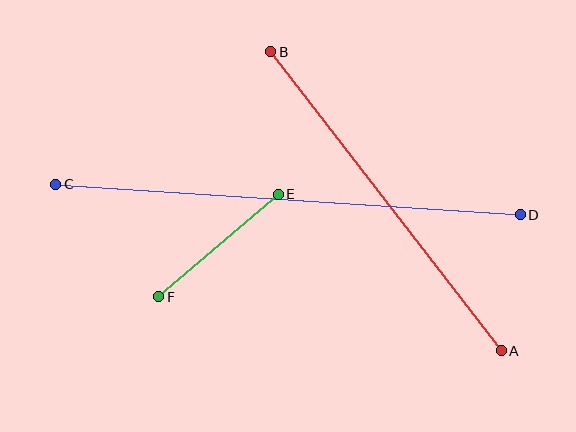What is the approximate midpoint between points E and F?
The midpoint is at approximately (219, 245) pixels.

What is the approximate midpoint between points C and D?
The midpoint is at approximately (288, 200) pixels.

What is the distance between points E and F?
The distance is approximately 157 pixels.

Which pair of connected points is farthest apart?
Points C and D are farthest apart.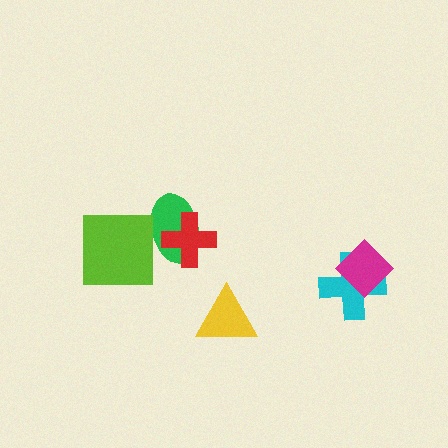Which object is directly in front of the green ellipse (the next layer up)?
The red cross is directly in front of the green ellipse.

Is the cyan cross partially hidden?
Yes, it is partially covered by another shape.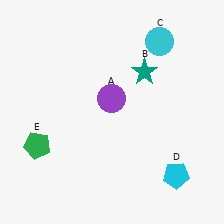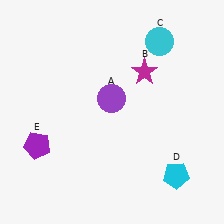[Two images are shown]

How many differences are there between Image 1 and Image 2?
There are 2 differences between the two images.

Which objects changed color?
B changed from teal to magenta. E changed from green to purple.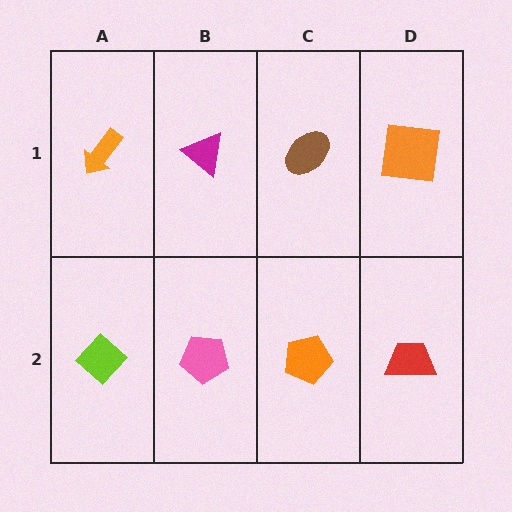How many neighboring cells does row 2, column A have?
2.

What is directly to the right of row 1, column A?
A magenta triangle.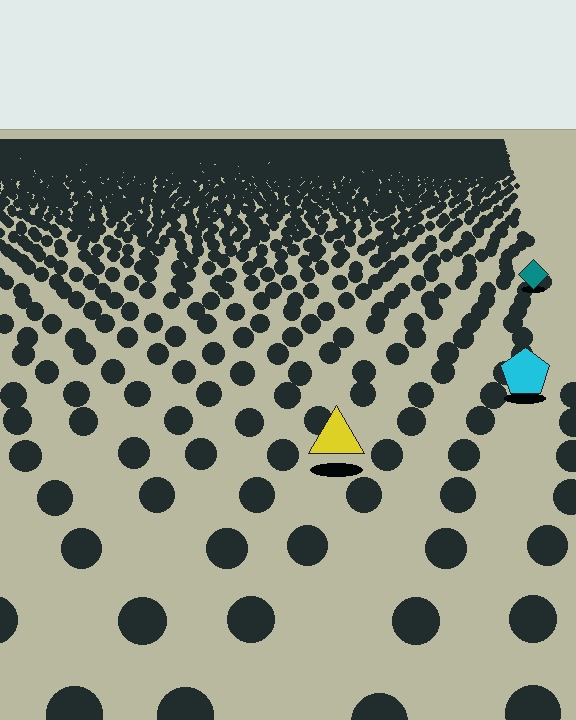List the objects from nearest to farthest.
From nearest to farthest: the yellow triangle, the cyan pentagon, the teal diamond.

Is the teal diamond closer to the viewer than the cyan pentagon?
No. The cyan pentagon is closer — you can tell from the texture gradient: the ground texture is coarser near it.